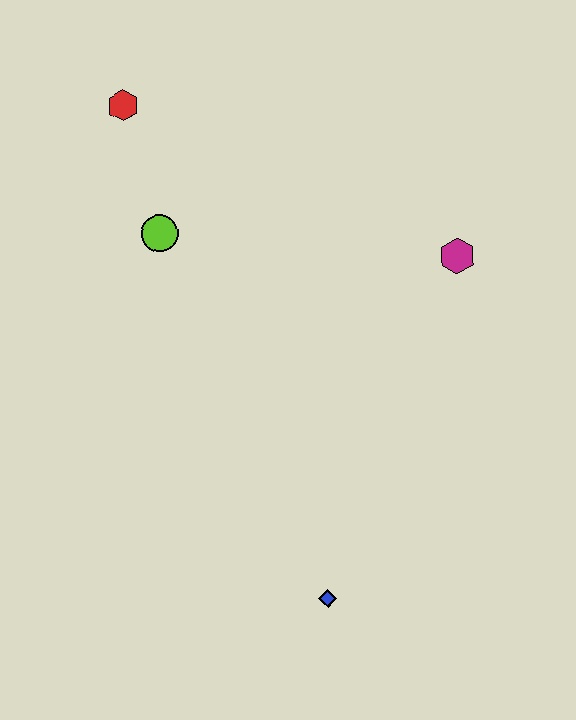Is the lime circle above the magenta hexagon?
Yes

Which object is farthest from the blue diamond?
The red hexagon is farthest from the blue diamond.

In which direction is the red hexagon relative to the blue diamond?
The red hexagon is above the blue diamond.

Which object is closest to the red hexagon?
The lime circle is closest to the red hexagon.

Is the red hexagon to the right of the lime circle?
No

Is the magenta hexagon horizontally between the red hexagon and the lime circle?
No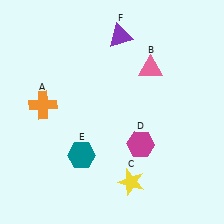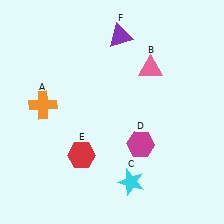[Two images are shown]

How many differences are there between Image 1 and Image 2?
There are 2 differences between the two images.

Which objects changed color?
C changed from yellow to cyan. E changed from teal to red.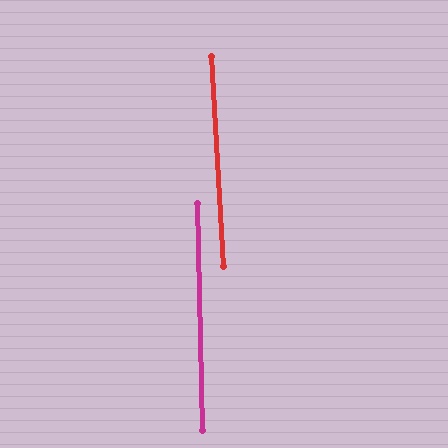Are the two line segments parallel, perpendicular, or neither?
Parallel — their directions differ by only 2.0°.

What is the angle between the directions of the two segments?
Approximately 2 degrees.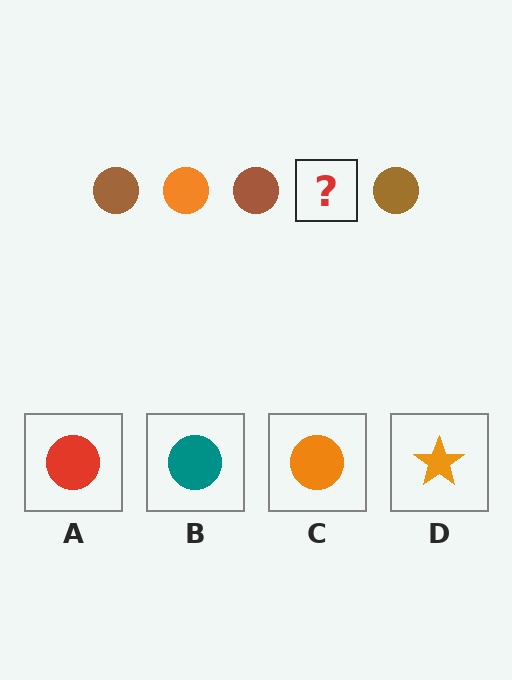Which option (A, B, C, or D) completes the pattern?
C.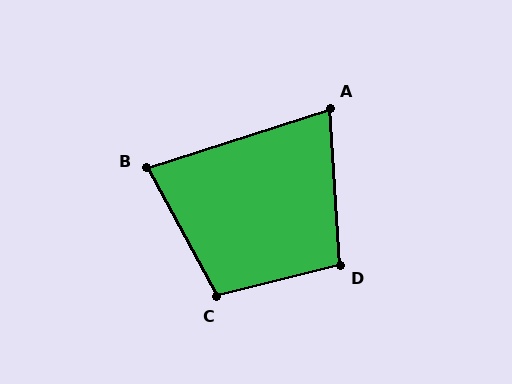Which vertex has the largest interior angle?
C, at approximately 104 degrees.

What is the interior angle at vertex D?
Approximately 101 degrees (obtuse).